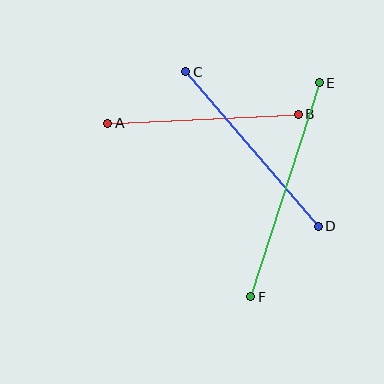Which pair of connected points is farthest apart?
Points E and F are farthest apart.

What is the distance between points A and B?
The distance is approximately 191 pixels.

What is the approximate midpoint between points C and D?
The midpoint is at approximately (252, 149) pixels.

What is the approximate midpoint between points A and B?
The midpoint is at approximately (203, 119) pixels.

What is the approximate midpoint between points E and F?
The midpoint is at approximately (285, 190) pixels.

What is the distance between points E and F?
The distance is approximately 225 pixels.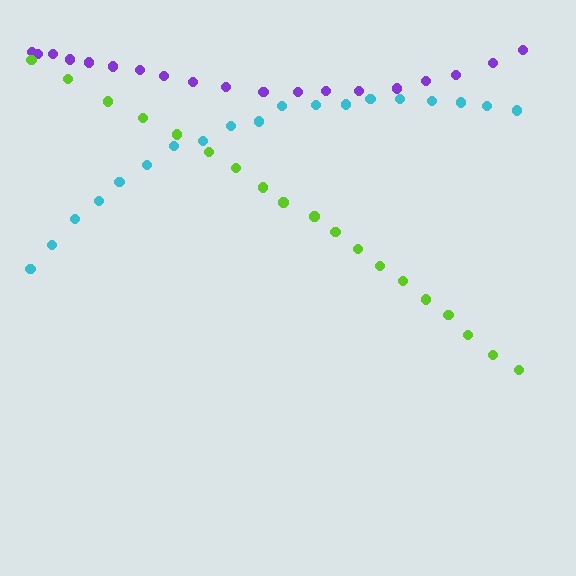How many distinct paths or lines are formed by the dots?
There are 3 distinct paths.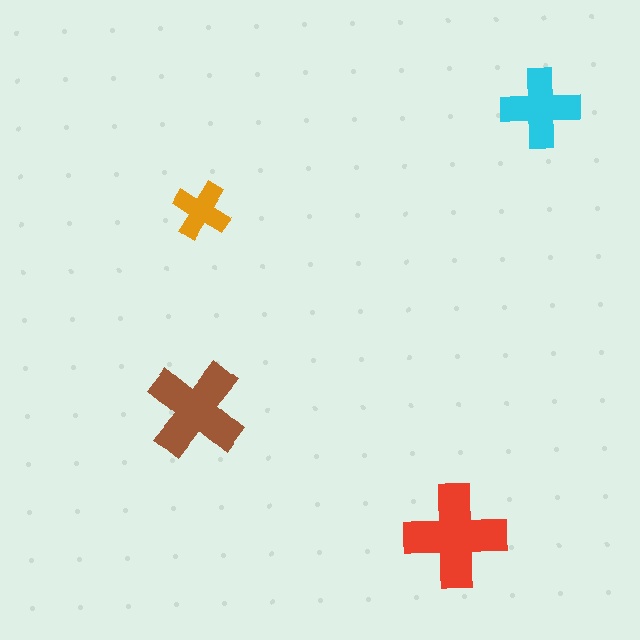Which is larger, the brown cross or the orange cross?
The brown one.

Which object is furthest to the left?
The brown cross is leftmost.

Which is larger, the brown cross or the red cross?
The red one.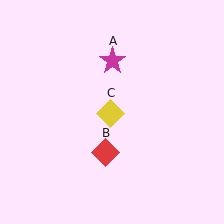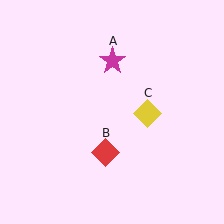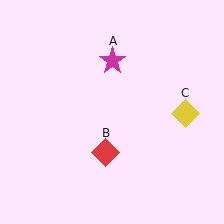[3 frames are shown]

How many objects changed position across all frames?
1 object changed position: yellow diamond (object C).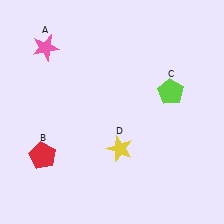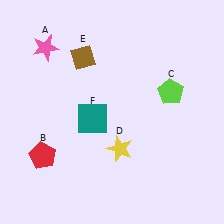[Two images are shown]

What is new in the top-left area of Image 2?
A brown diamond (E) was added in the top-left area of Image 2.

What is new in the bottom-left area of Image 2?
A teal square (F) was added in the bottom-left area of Image 2.